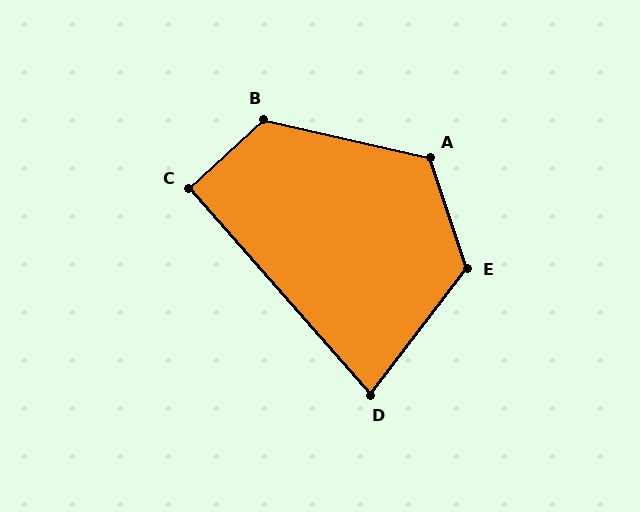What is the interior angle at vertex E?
Approximately 124 degrees (obtuse).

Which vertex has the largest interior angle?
B, at approximately 124 degrees.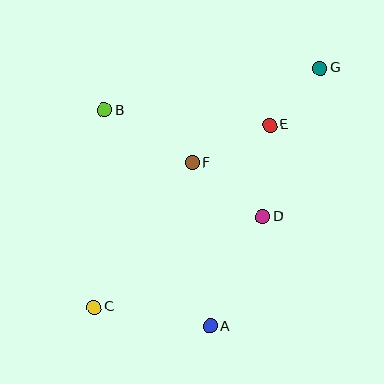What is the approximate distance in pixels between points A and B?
The distance between A and B is approximately 241 pixels.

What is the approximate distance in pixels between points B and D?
The distance between B and D is approximately 191 pixels.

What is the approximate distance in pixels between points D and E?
The distance between D and E is approximately 91 pixels.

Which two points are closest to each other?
Points E and G are closest to each other.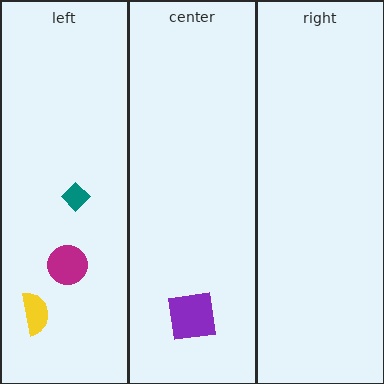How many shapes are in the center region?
1.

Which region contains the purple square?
The center region.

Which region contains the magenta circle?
The left region.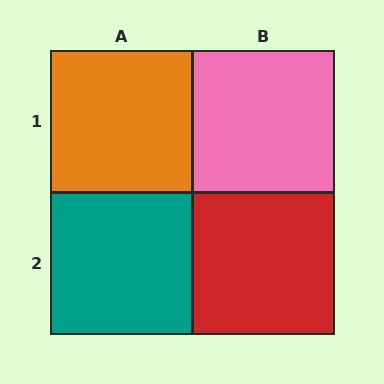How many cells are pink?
1 cell is pink.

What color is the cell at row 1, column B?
Pink.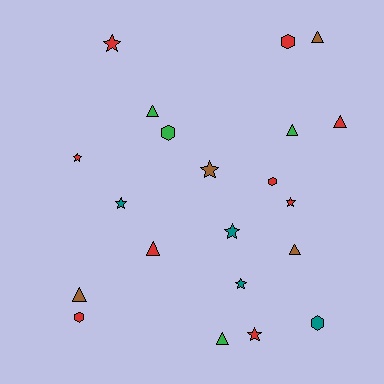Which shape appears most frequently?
Star, with 8 objects.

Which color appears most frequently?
Red, with 9 objects.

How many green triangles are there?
There are 3 green triangles.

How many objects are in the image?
There are 21 objects.